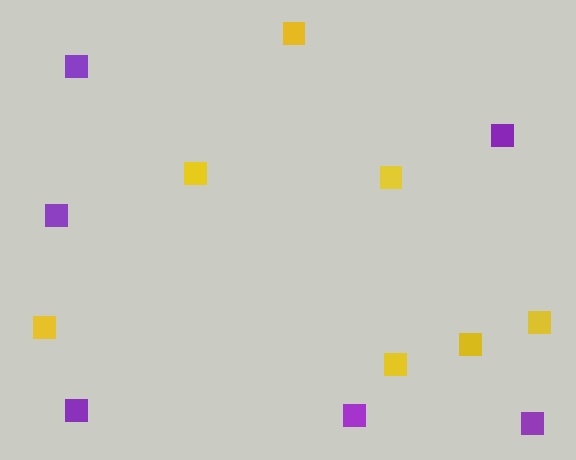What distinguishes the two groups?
There are 2 groups: one group of purple squares (6) and one group of yellow squares (7).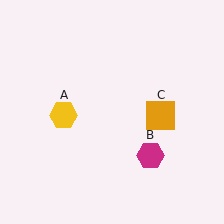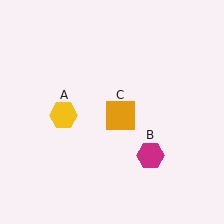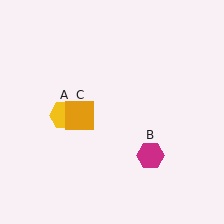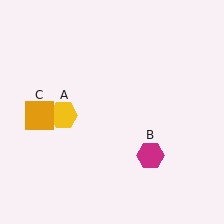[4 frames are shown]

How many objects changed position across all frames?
1 object changed position: orange square (object C).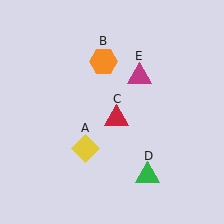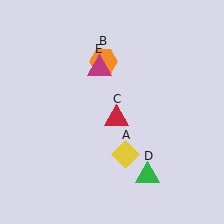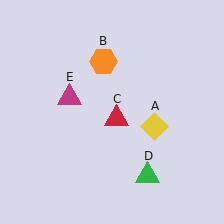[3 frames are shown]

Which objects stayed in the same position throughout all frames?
Orange hexagon (object B) and red triangle (object C) and green triangle (object D) remained stationary.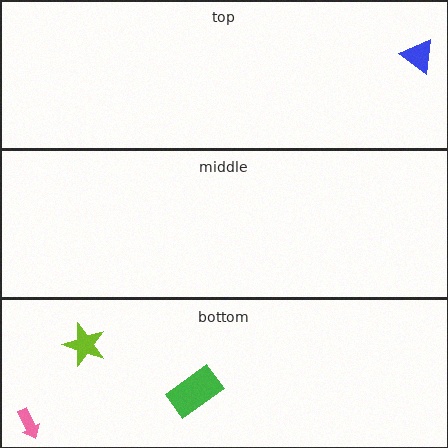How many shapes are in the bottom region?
3.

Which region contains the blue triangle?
The top region.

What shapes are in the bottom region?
The pink arrow, the lime star, the green rectangle.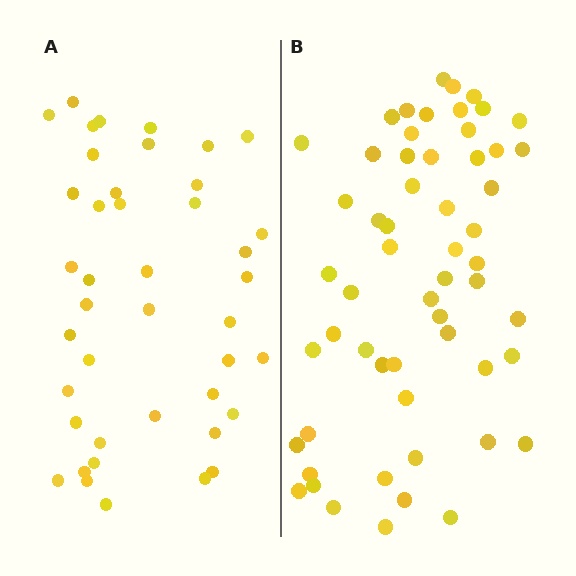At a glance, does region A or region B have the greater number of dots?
Region B (the right region) has more dots.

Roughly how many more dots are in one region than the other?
Region B has approximately 15 more dots than region A.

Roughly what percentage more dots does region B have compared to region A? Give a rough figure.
About 35% more.